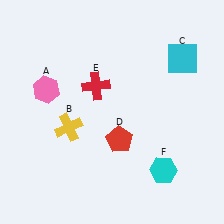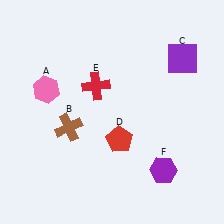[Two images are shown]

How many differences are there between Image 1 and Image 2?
There are 3 differences between the two images.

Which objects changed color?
B changed from yellow to brown. C changed from cyan to purple. F changed from cyan to purple.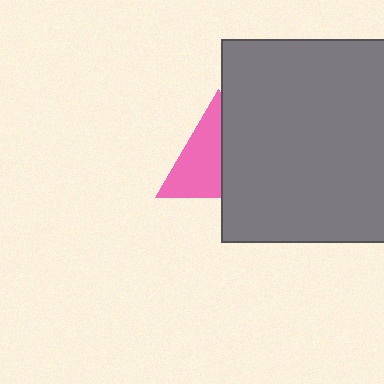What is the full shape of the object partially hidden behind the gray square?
The partially hidden object is a pink triangle.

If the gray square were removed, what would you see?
You would see the complete pink triangle.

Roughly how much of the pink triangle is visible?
About half of it is visible (roughly 55%).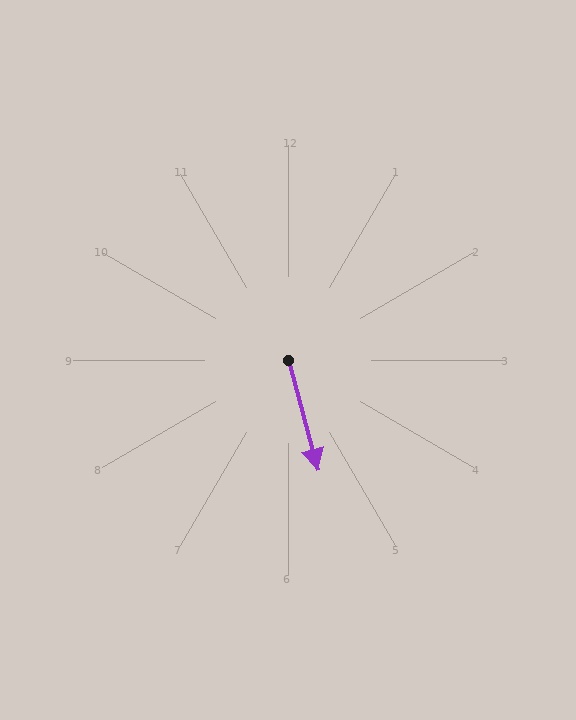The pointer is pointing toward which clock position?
Roughly 5 o'clock.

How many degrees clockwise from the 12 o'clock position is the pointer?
Approximately 165 degrees.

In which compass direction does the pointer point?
South.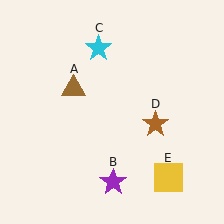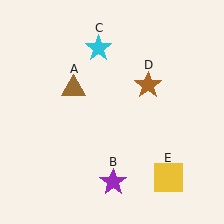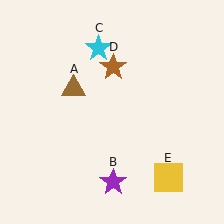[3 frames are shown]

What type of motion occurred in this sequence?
The brown star (object D) rotated counterclockwise around the center of the scene.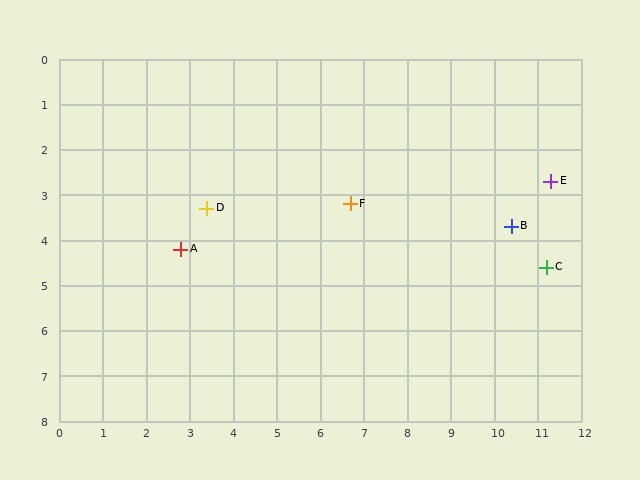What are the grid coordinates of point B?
Point B is at approximately (10.4, 3.7).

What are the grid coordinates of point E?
Point E is at approximately (11.3, 2.7).